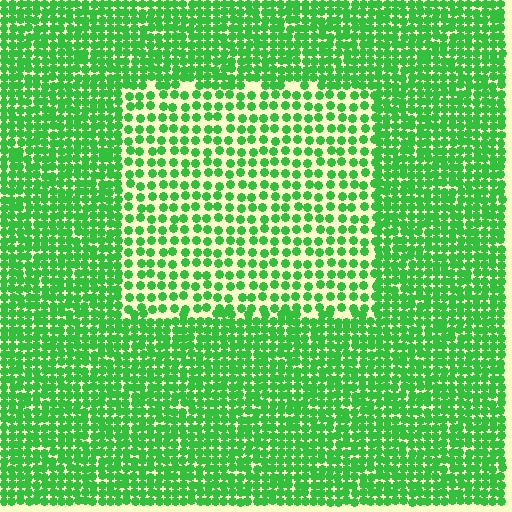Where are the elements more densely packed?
The elements are more densely packed outside the rectangle boundary.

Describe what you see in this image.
The image contains small green elements arranged at two different densities. A rectangle-shaped region is visible where the elements are less densely packed than the surrounding area.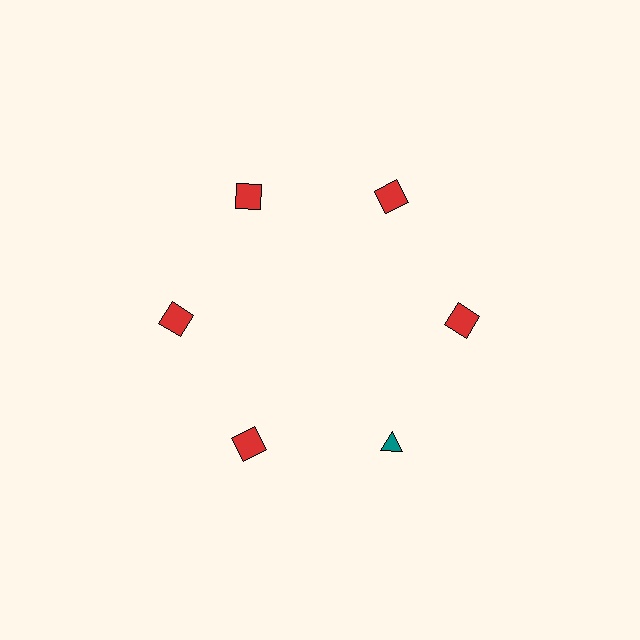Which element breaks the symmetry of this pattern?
The teal triangle at roughly the 5 o'clock position breaks the symmetry. All other shapes are red squares.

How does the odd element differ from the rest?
It differs in both color (teal instead of red) and shape (triangle instead of square).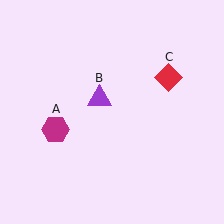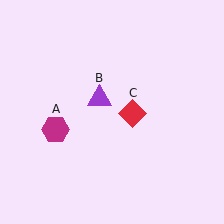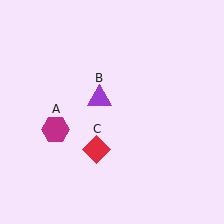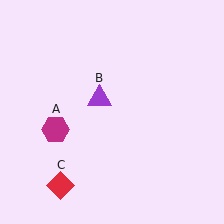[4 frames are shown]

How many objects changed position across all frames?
1 object changed position: red diamond (object C).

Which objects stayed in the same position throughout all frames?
Magenta hexagon (object A) and purple triangle (object B) remained stationary.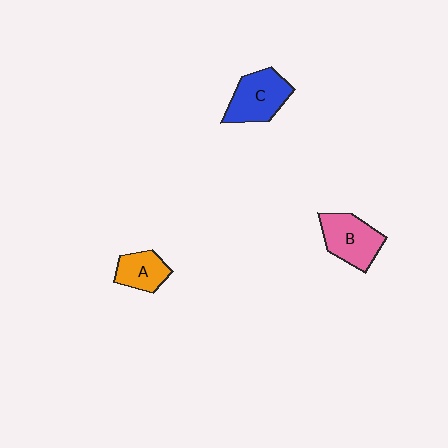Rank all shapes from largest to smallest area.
From largest to smallest: C (blue), B (pink), A (orange).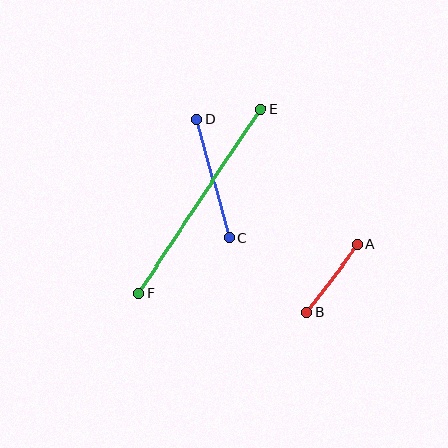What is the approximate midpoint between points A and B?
The midpoint is at approximately (332, 279) pixels.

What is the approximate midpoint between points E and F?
The midpoint is at approximately (199, 201) pixels.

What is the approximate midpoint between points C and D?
The midpoint is at approximately (213, 178) pixels.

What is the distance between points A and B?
The distance is approximately 85 pixels.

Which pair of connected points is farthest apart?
Points E and F are farthest apart.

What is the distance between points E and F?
The distance is approximately 221 pixels.